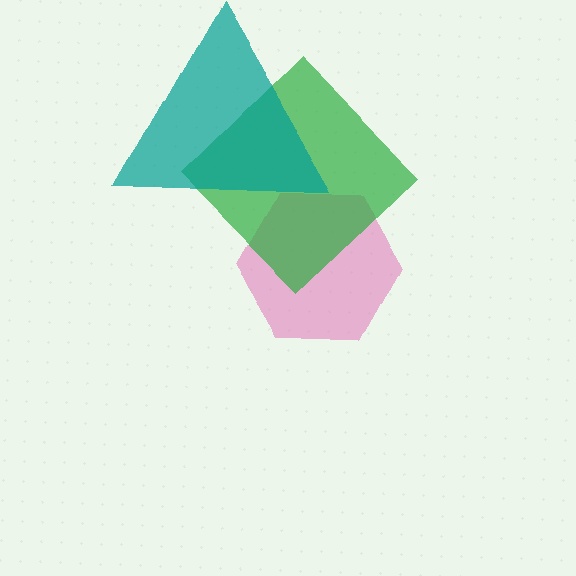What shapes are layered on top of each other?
The layered shapes are: a pink hexagon, a green diamond, a teal triangle.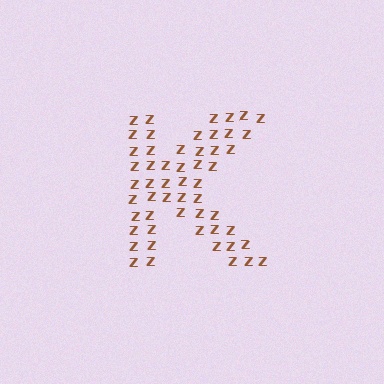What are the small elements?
The small elements are letter Z's.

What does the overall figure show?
The overall figure shows the letter K.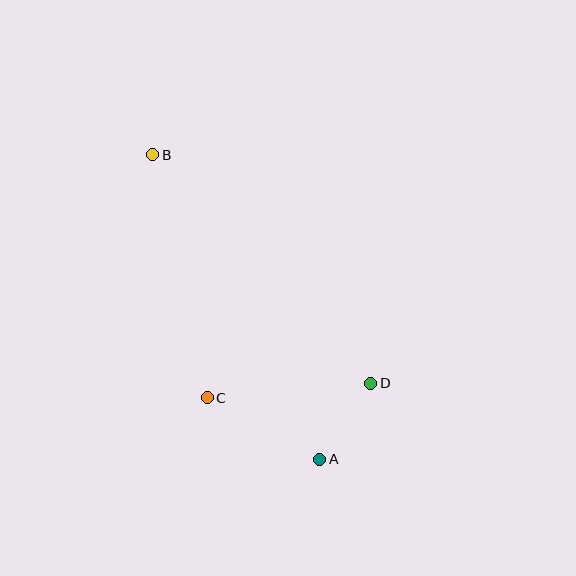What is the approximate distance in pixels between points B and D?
The distance between B and D is approximately 316 pixels.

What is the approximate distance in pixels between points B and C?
The distance between B and C is approximately 249 pixels.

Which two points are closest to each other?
Points A and D are closest to each other.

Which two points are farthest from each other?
Points A and B are farthest from each other.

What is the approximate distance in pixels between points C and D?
The distance between C and D is approximately 164 pixels.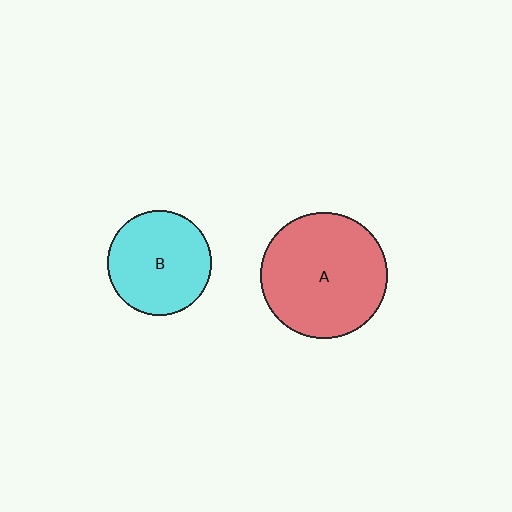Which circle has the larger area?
Circle A (red).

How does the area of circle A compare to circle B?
Approximately 1.5 times.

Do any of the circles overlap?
No, none of the circles overlap.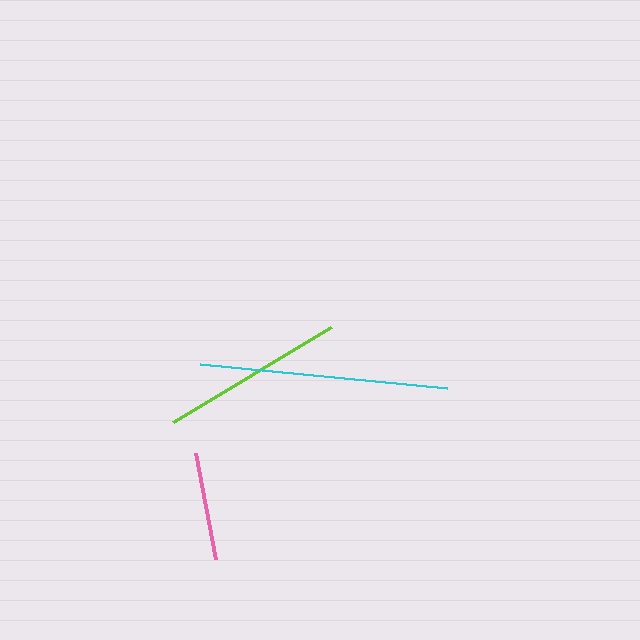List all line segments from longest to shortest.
From longest to shortest: cyan, lime, pink.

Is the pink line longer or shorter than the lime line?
The lime line is longer than the pink line.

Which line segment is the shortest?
The pink line is the shortest at approximately 108 pixels.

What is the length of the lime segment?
The lime segment is approximately 185 pixels long.